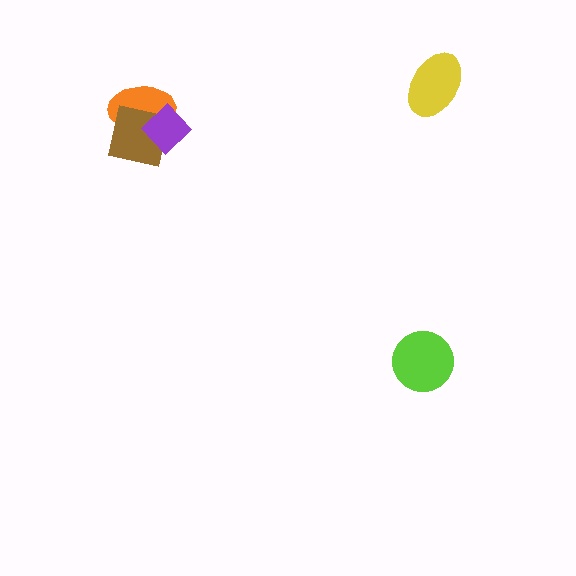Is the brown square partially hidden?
Yes, it is partially covered by another shape.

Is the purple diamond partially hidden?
No, no other shape covers it.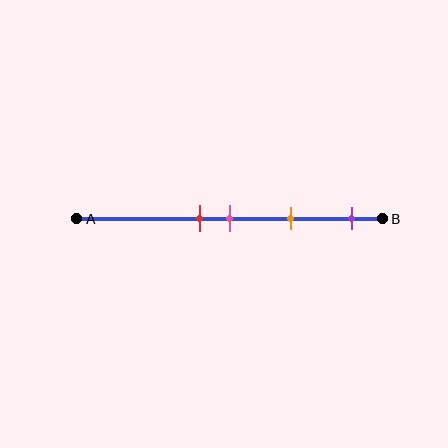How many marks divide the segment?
There are 4 marks dividing the segment.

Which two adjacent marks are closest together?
The red and pink marks are the closest adjacent pair.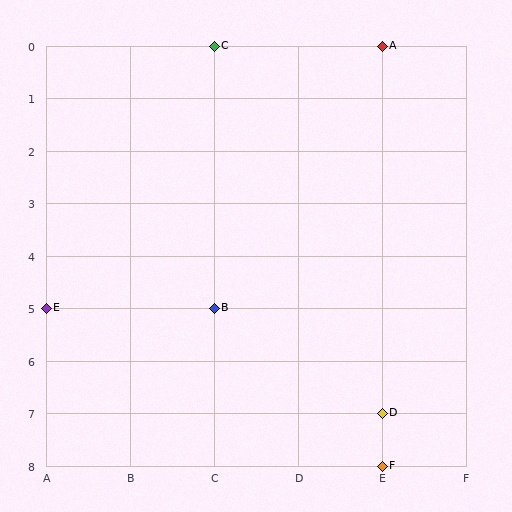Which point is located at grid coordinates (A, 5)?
Point E is at (A, 5).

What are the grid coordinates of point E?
Point E is at grid coordinates (A, 5).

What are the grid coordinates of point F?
Point F is at grid coordinates (E, 8).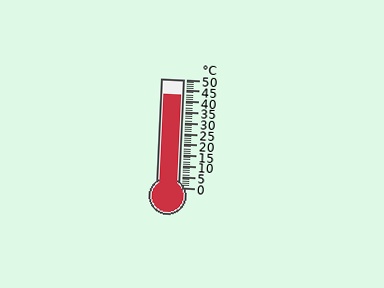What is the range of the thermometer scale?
The thermometer scale ranges from 0°C to 50°C.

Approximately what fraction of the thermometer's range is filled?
The thermometer is filled to approximately 85% of its range.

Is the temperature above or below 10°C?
The temperature is above 10°C.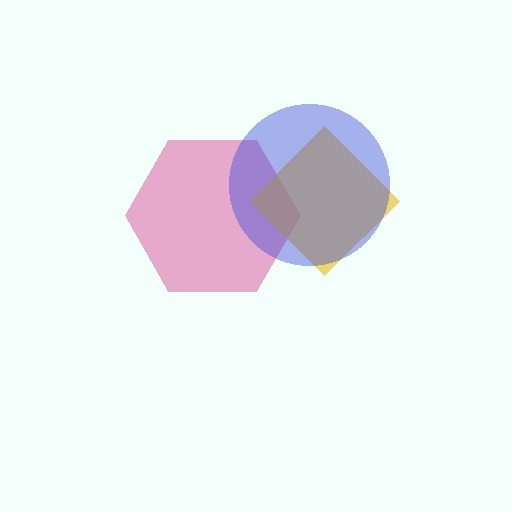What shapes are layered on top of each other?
The layered shapes are: a pink hexagon, a yellow diamond, a blue circle.